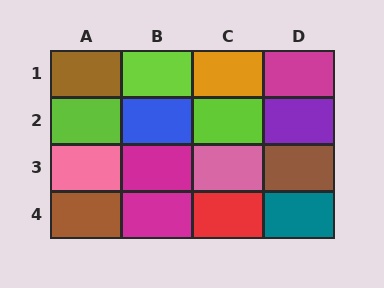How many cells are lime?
3 cells are lime.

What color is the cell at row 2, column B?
Blue.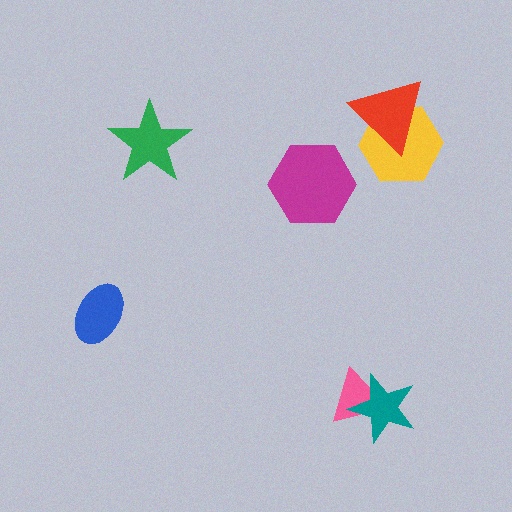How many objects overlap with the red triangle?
1 object overlaps with the red triangle.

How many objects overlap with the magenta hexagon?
0 objects overlap with the magenta hexagon.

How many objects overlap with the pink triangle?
1 object overlaps with the pink triangle.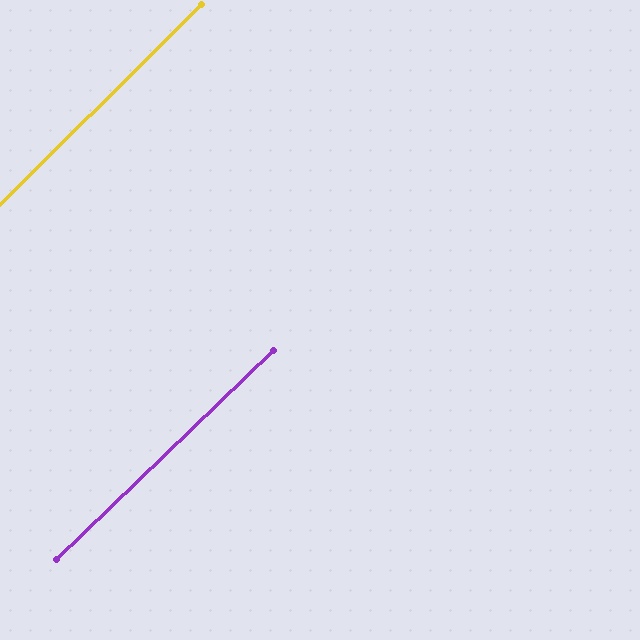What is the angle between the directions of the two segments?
Approximately 1 degree.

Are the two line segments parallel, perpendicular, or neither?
Parallel — their directions differ by only 0.7°.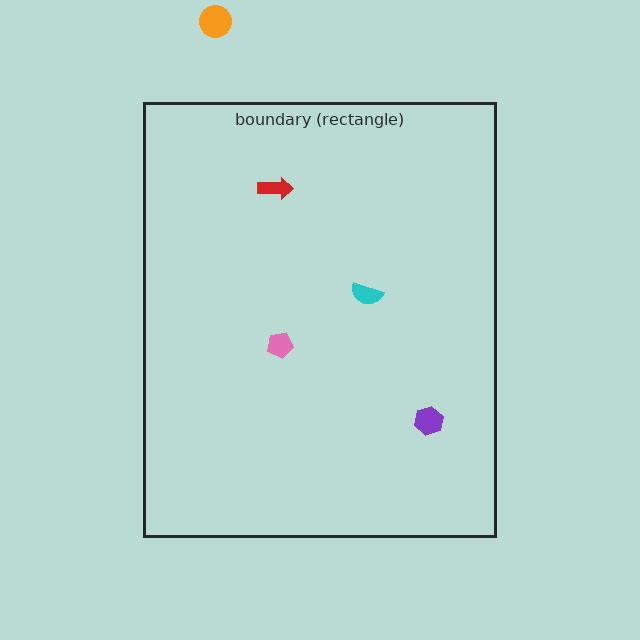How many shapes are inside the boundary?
4 inside, 1 outside.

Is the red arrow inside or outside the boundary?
Inside.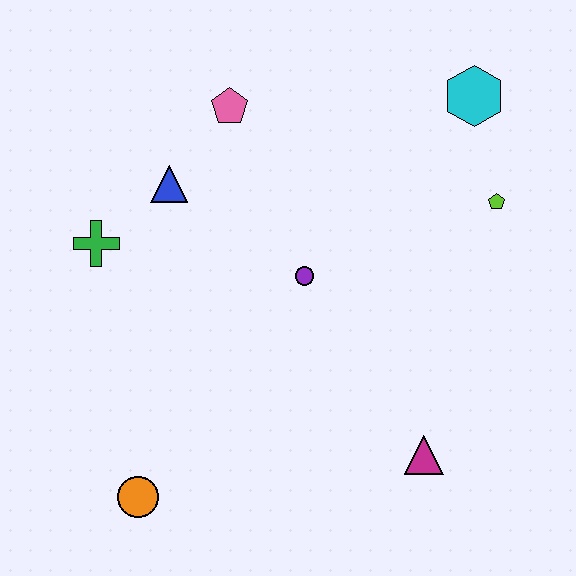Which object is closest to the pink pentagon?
The blue triangle is closest to the pink pentagon.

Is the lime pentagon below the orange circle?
No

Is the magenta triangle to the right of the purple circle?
Yes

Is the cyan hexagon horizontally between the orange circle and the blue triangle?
No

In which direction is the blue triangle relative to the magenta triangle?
The blue triangle is above the magenta triangle.